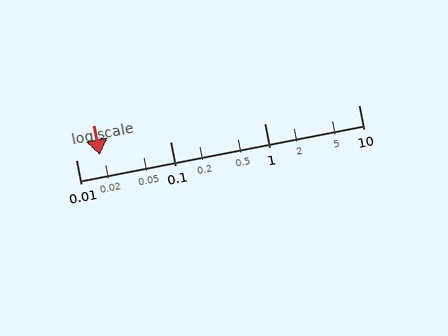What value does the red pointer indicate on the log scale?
The pointer indicates approximately 0.018.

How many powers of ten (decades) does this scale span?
The scale spans 3 decades, from 0.01 to 10.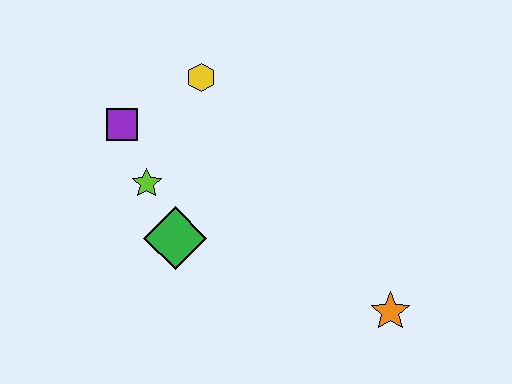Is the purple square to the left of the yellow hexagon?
Yes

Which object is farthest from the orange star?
The purple square is farthest from the orange star.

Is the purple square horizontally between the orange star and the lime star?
No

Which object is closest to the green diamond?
The lime star is closest to the green diamond.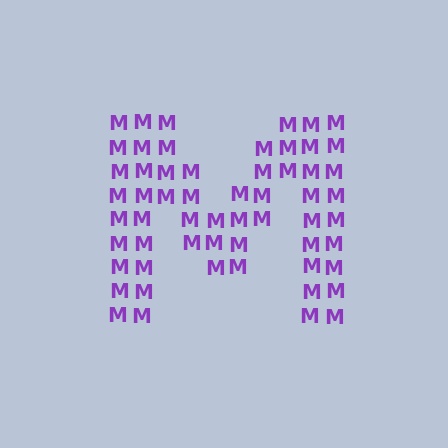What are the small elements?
The small elements are letter M's.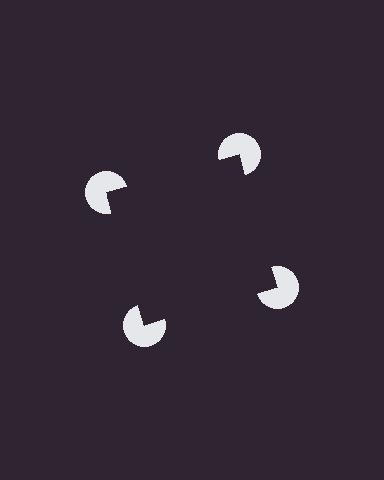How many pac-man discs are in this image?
There are 4 — one at each vertex of the illusory square.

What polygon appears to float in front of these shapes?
An illusory square — its edges are inferred from the aligned wedge cuts in the pac-man discs, not physically drawn.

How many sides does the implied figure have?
4 sides.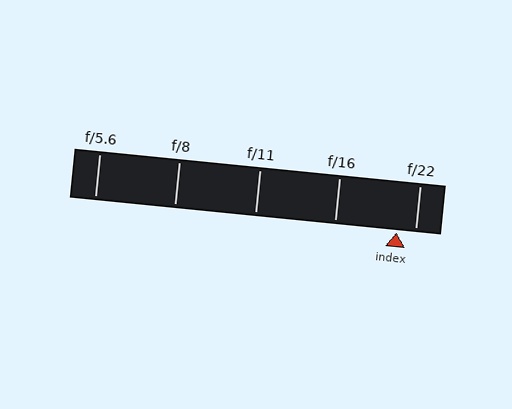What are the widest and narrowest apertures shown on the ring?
The widest aperture shown is f/5.6 and the narrowest is f/22.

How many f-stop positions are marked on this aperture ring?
There are 5 f-stop positions marked.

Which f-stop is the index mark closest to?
The index mark is closest to f/22.